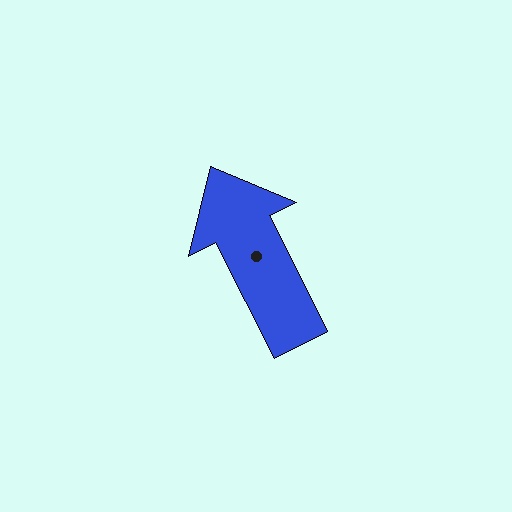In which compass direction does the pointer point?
Northwest.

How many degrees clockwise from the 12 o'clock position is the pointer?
Approximately 333 degrees.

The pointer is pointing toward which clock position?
Roughly 11 o'clock.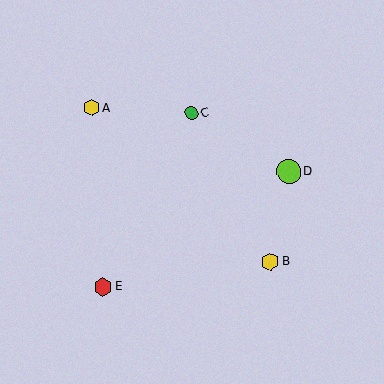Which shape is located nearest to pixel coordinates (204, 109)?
The green circle (labeled C) at (191, 113) is nearest to that location.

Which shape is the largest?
The lime circle (labeled D) is the largest.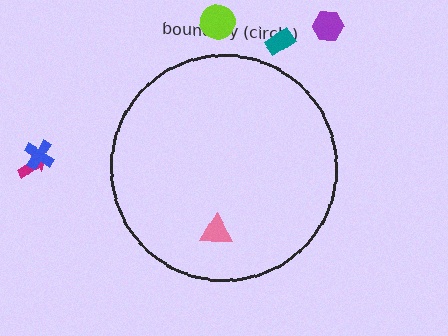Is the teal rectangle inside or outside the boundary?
Outside.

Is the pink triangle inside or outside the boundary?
Inside.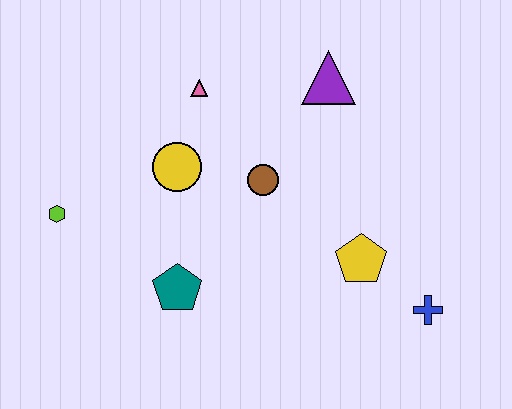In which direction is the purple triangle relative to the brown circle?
The purple triangle is above the brown circle.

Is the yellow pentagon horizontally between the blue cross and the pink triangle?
Yes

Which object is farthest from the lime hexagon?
The blue cross is farthest from the lime hexagon.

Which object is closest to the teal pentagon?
The yellow circle is closest to the teal pentagon.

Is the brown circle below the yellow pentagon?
No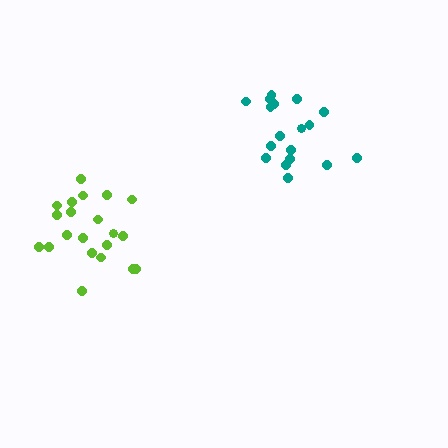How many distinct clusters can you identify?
There are 2 distinct clusters.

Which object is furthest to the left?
The lime cluster is leftmost.